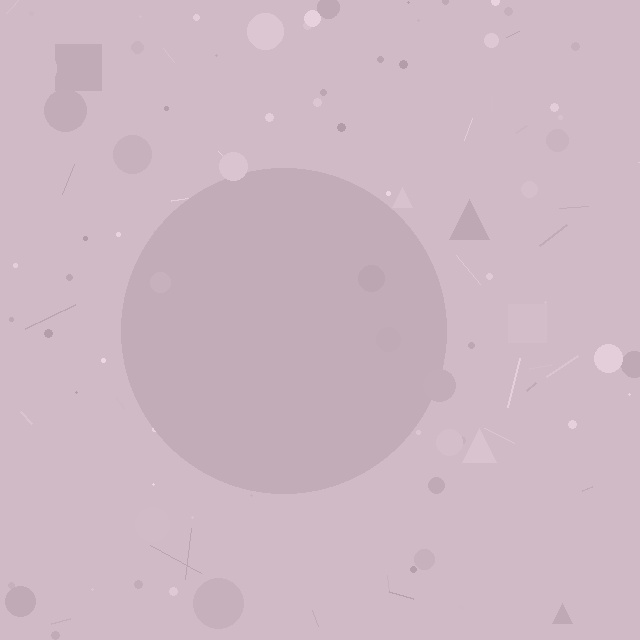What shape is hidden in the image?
A circle is hidden in the image.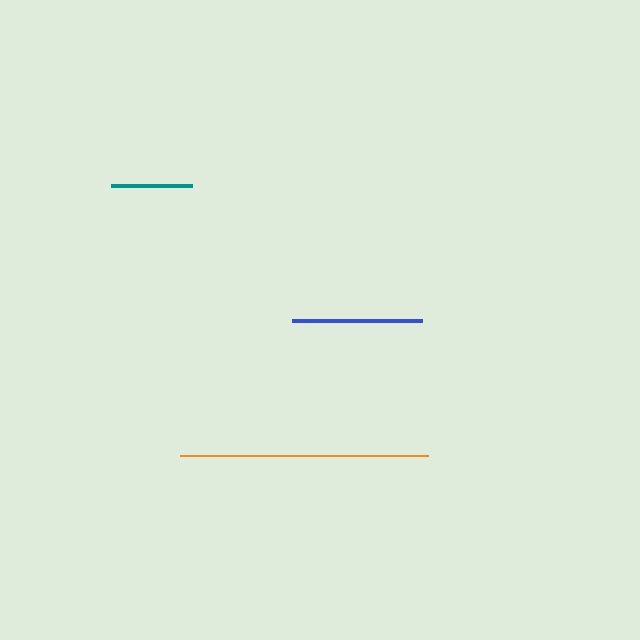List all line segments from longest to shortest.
From longest to shortest: orange, blue, teal.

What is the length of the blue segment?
The blue segment is approximately 130 pixels long.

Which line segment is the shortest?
The teal line is the shortest at approximately 81 pixels.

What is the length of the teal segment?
The teal segment is approximately 81 pixels long.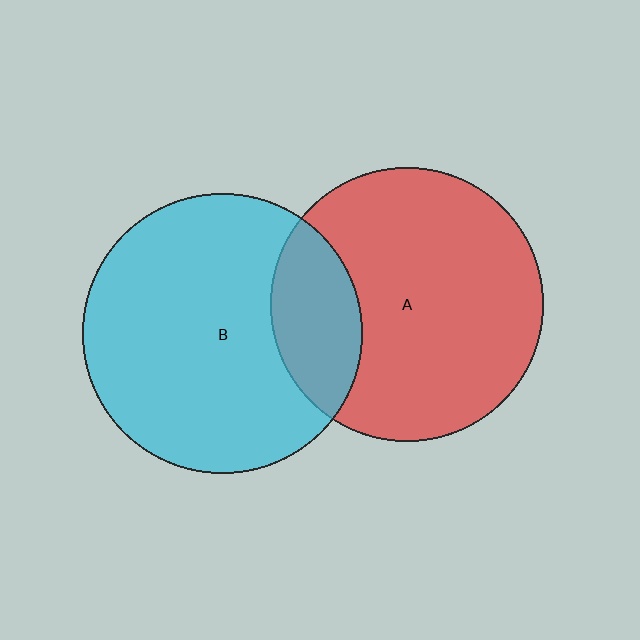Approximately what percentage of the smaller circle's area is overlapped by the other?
Approximately 20%.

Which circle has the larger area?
Circle B (cyan).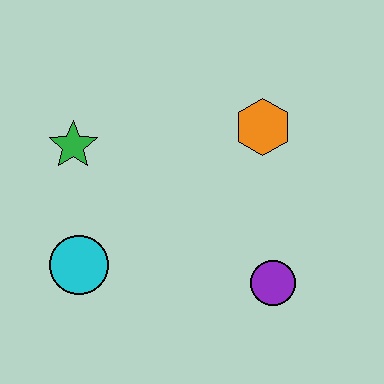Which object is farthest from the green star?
The purple circle is farthest from the green star.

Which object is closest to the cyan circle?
The green star is closest to the cyan circle.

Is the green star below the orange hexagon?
Yes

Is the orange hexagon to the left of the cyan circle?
No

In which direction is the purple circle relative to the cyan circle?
The purple circle is to the right of the cyan circle.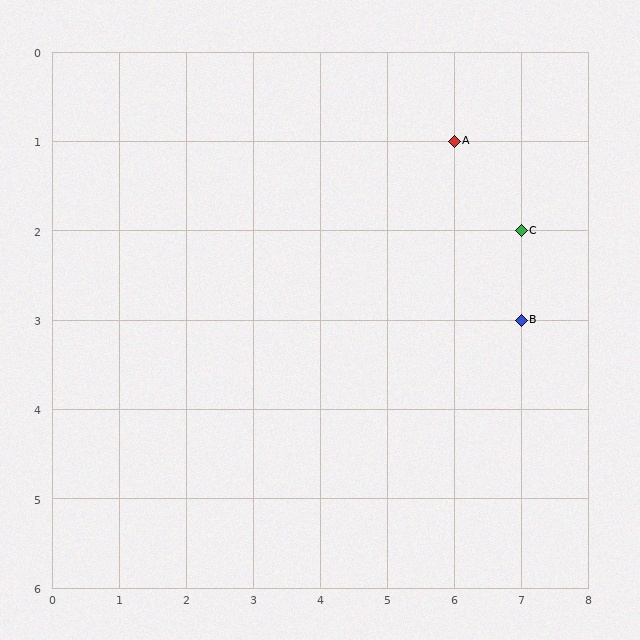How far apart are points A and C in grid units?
Points A and C are 1 column and 1 row apart (about 1.4 grid units diagonally).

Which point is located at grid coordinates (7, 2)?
Point C is at (7, 2).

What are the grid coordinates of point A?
Point A is at grid coordinates (6, 1).